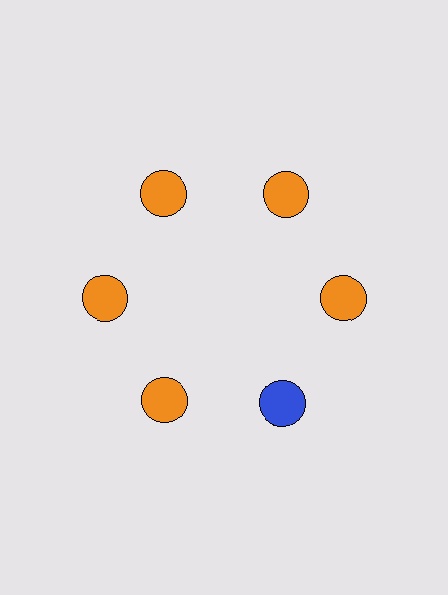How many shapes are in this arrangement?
There are 6 shapes arranged in a ring pattern.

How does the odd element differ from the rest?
It has a different color: blue instead of orange.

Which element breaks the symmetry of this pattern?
The blue circle at roughly the 5 o'clock position breaks the symmetry. All other shapes are orange circles.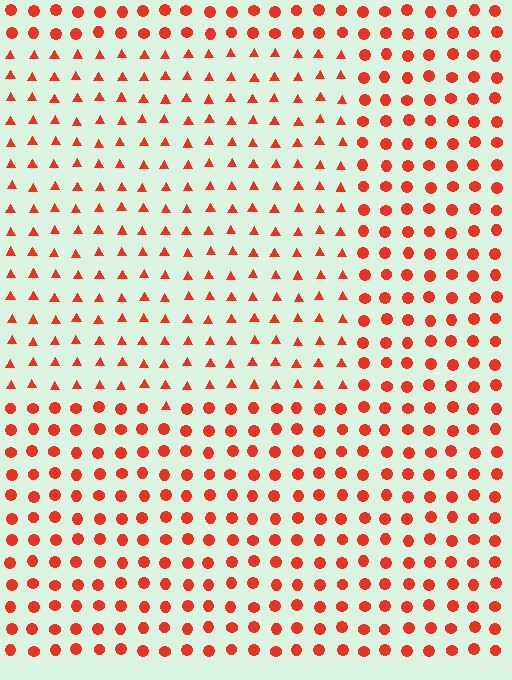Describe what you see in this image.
The image is filled with small red elements arranged in a uniform grid. A rectangle-shaped region contains triangles, while the surrounding area contains circles. The boundary is defined purely by the change in element shape.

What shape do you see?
I see a rectangle.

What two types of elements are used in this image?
The image uses triangles inside the rectangle region and circles outside it.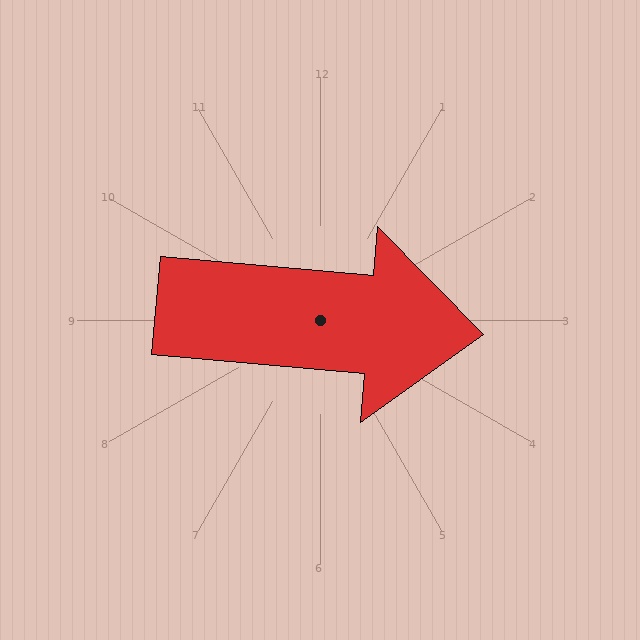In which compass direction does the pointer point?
East.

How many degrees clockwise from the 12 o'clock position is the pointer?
Approximately 95 degrees.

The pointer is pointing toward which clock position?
Roughly 3 o'clock.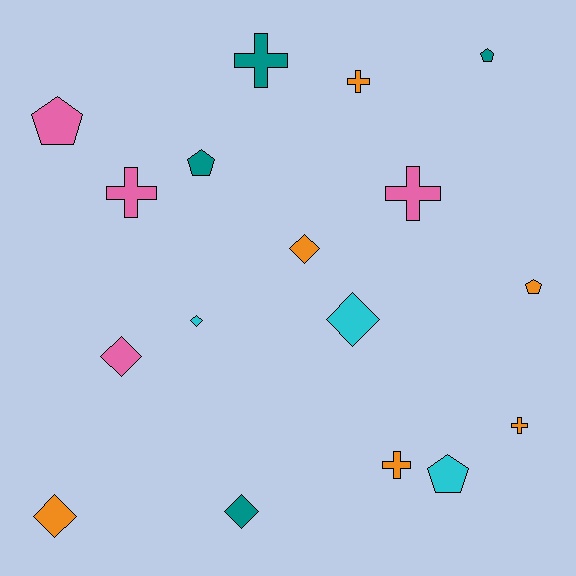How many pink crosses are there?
There are 2 pink crosses.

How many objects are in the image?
There are 17 objects.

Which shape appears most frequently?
Cross, with 6 objects.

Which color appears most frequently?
Orange, with 6 objects.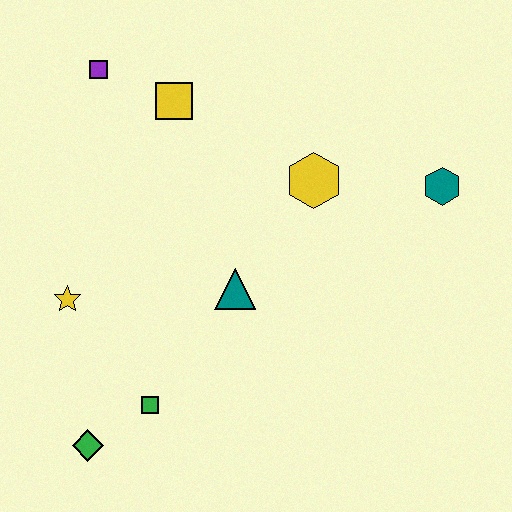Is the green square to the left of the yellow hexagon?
Yes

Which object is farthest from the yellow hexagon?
The green diamond is farthest from the yellow hexagon.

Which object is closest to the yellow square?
The purple square is closest to the yellow square.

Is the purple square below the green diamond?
No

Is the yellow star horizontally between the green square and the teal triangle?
No